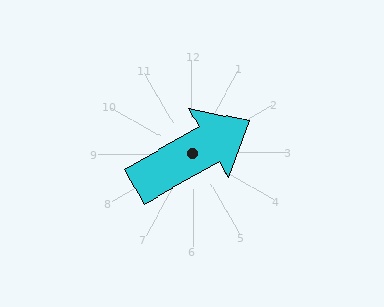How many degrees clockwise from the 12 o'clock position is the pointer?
Approximately 61 degrees.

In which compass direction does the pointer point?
Northeast.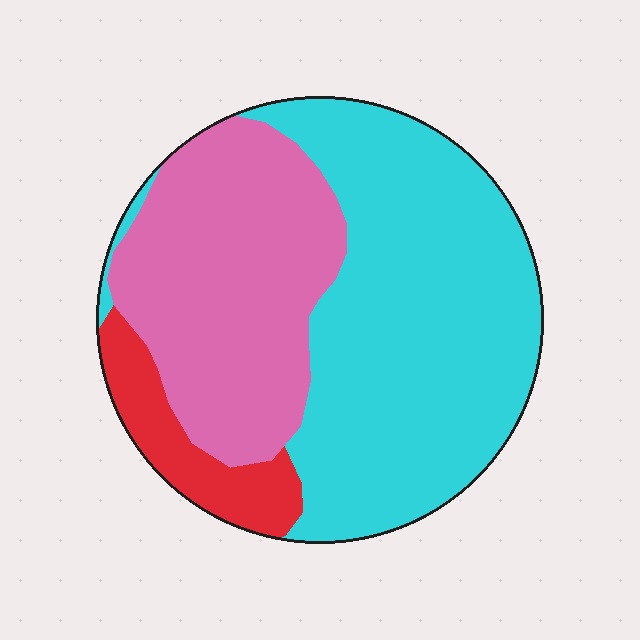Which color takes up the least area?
Red, at roughly 10%.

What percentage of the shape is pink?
Pink takes up about three eighths (3/8) of the shape.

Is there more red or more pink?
Pink.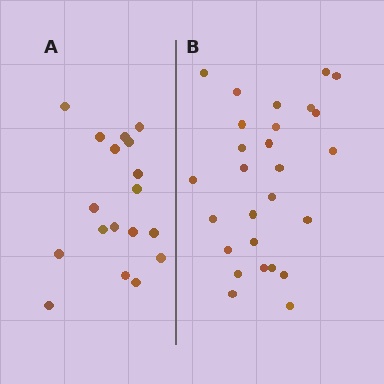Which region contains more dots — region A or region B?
Region B (the right region) has more dots.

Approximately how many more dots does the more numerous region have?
Region B has roughly 8 or so more dots than region A.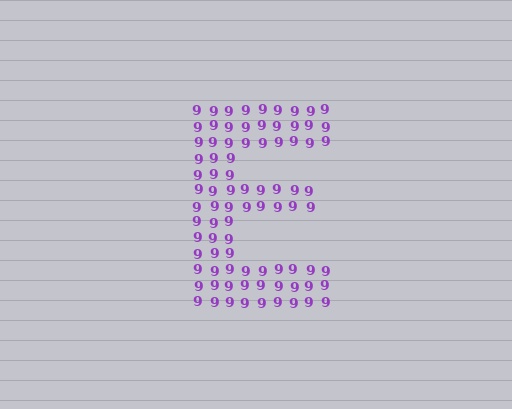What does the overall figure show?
The overall figure shows the letter E.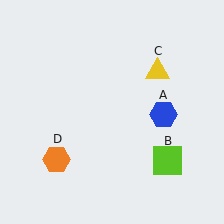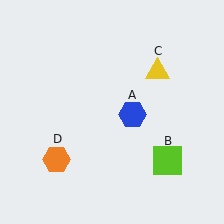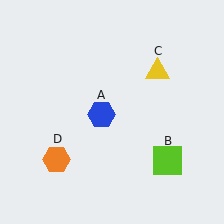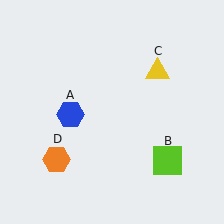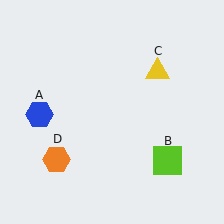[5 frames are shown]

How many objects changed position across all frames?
1 object changed position: blue hexagon (object A).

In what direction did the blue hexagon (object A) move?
The blue hexagon (object A) moved left.